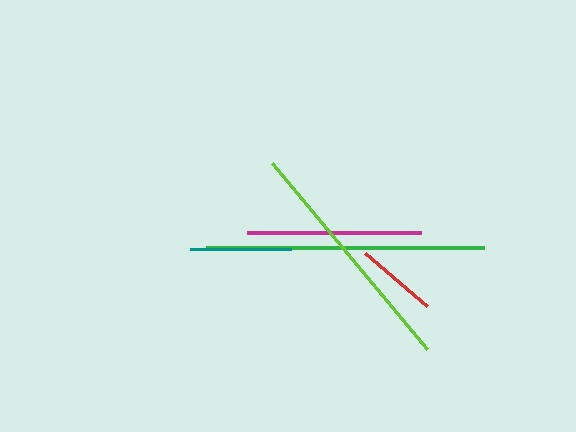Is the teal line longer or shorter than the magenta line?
The magenta line is longer than the teal line.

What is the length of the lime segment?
The lime segment is approximately 242 pixels long.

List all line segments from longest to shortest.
From longest to shortest: green, lime, magenta, teal, red.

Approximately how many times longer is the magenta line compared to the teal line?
The magenta line is approximately 1.7 times the length of the teal line.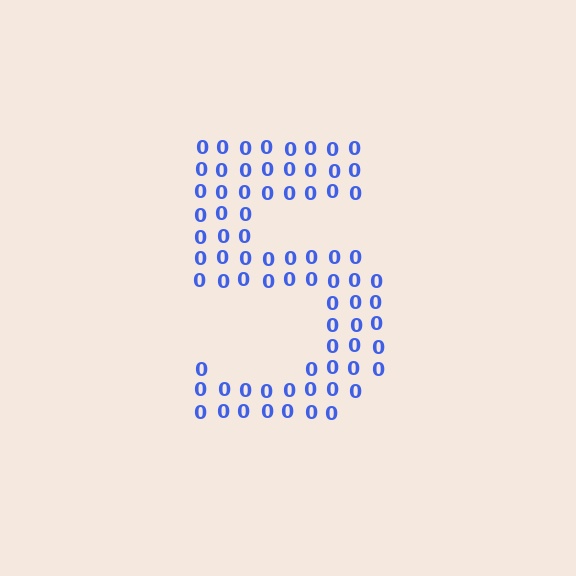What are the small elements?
The small elements are digit 0's.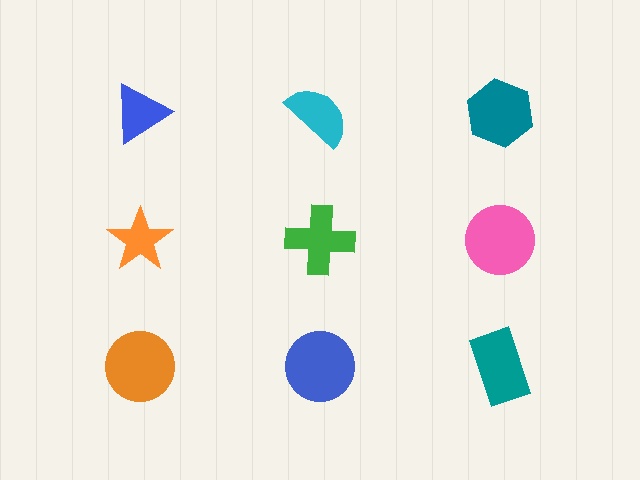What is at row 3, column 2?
A blue circle.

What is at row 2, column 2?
A green cross.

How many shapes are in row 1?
3 shapes.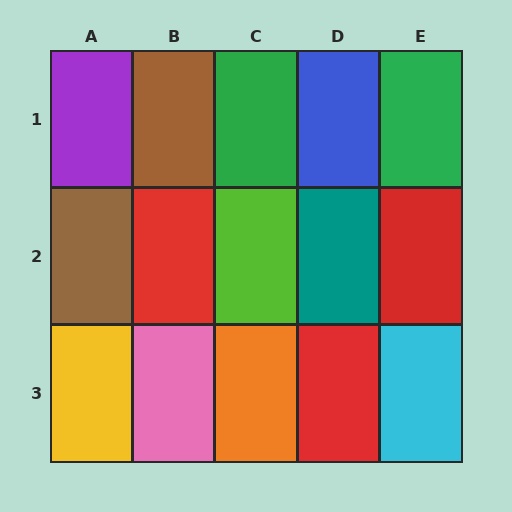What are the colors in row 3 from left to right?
Yellow, pink, orange, red, cyan.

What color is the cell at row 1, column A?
Purple.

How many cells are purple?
1 cell is purple.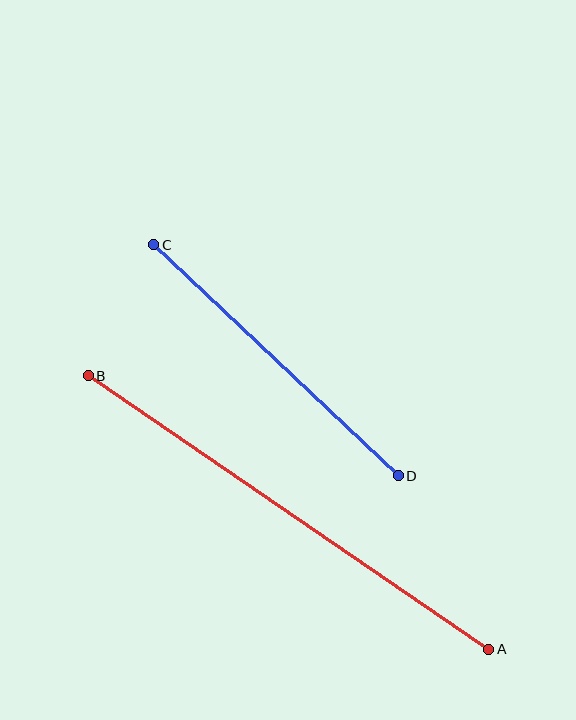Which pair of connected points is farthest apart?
Points A and B are farthest apart.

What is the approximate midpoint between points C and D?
The midpoint is at approximately (276, 360) pixels.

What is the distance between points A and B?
The distance is approximately 485 pixels.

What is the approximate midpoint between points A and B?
The midpoint is at approximately (289, 513) pixels.